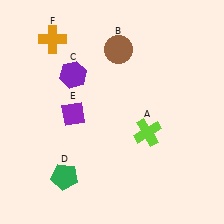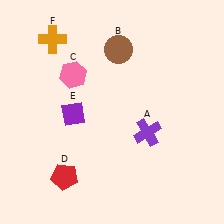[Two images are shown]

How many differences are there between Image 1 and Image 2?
There are 3 differences between the two images.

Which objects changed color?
A changed from lime to purple. C changed from purple to pink. D changed from green to red.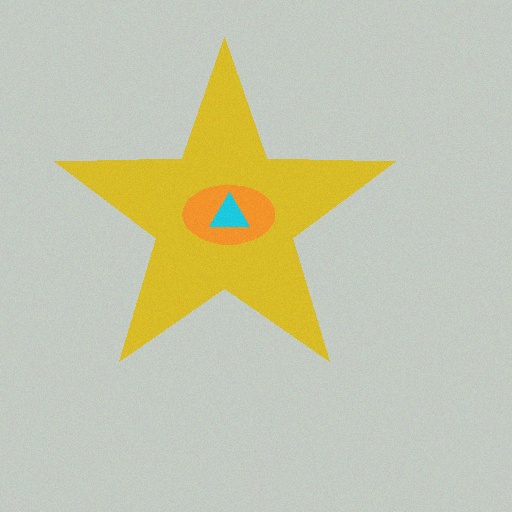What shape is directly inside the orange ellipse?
The cyan triangle.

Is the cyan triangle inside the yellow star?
Yes.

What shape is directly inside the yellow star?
The orange ellipse.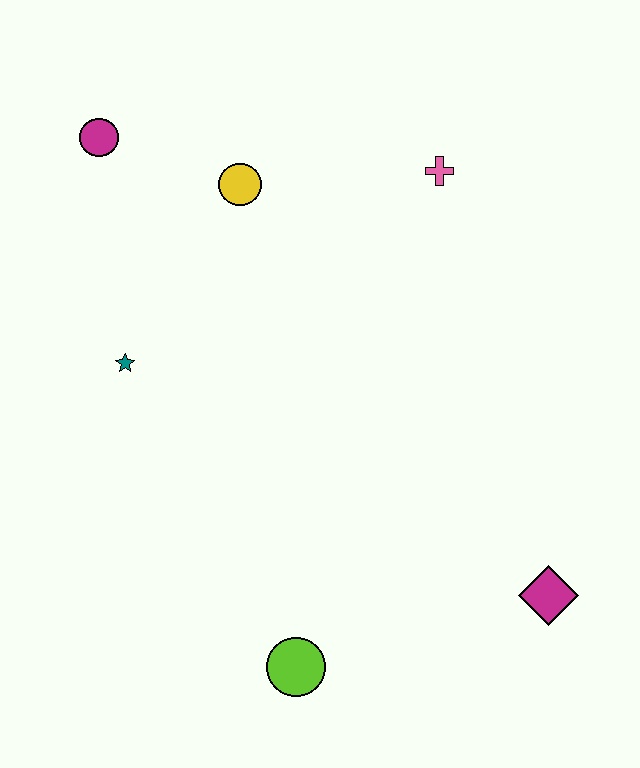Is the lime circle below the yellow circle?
Yes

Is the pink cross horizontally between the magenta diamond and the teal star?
Yes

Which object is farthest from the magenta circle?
The magenta diamond is farthest from the magenta circle.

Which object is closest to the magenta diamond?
The lime circle is closest to the magenta diamond.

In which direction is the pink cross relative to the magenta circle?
The pink cross is to the right of the magenta circle.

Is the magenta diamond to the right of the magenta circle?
Yes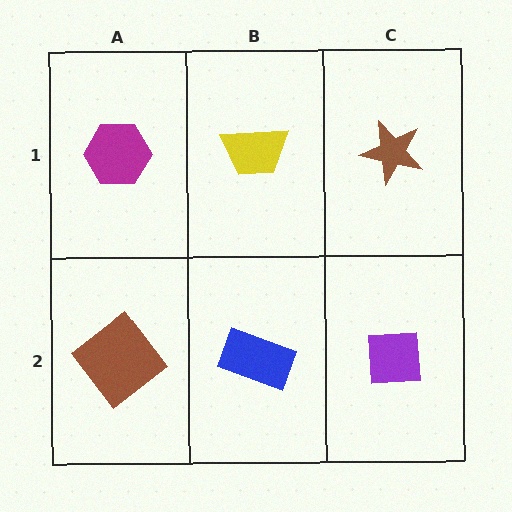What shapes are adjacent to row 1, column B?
A blue rectangle (row 2, column B), a magenta hexagon (row 1, column A), a brown star (row 1, column C).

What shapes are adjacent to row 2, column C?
A brown star (row 1, column C), a blue rectangle (row 2, column B).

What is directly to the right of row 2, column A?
A blue rectangle.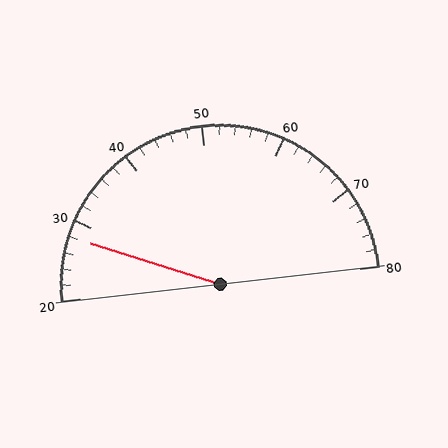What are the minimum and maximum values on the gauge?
The gauge ranges from 20 to 80.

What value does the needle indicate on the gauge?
The needle indicates approximately 28.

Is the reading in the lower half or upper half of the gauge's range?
The reading is in the lower half of the range (20 to 80).